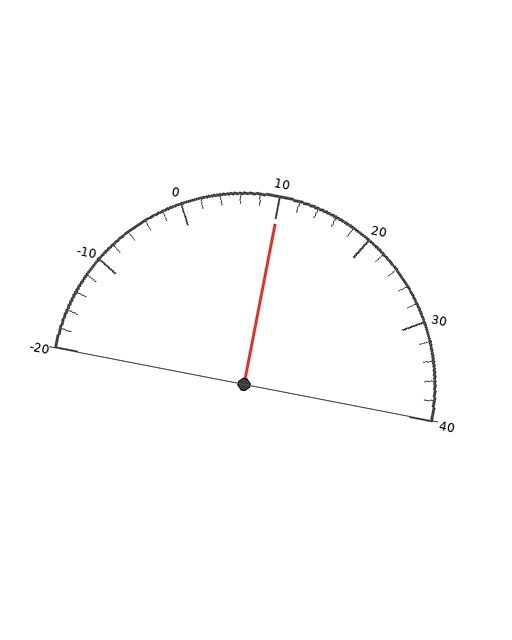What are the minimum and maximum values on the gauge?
The gauge ranges from -20 to 40.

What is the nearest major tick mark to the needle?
The nearest major tick mark is 10.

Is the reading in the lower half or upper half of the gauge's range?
The reading is in the upper half of the range (-20 to 40).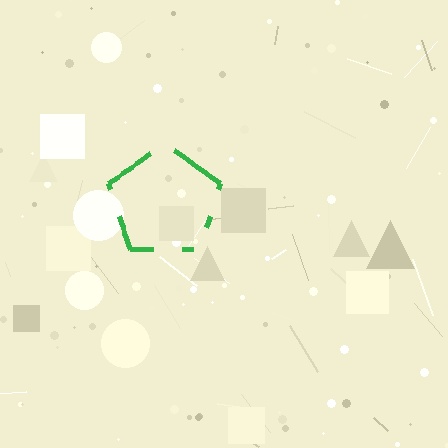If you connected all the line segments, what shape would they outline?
They would outline a pentagon.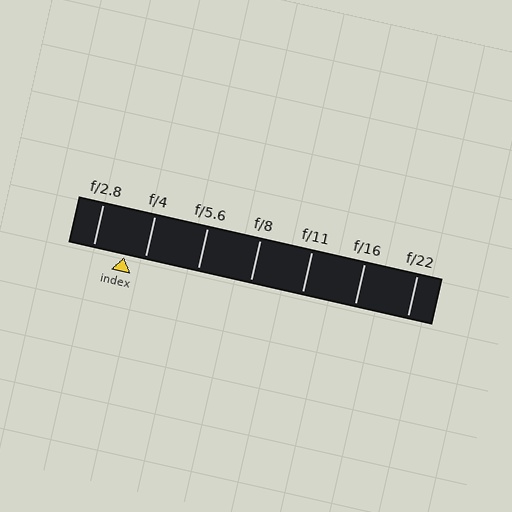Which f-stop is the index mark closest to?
The index mark is closest to f/4.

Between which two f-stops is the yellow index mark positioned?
The index mark is between f/2.8 and f/4.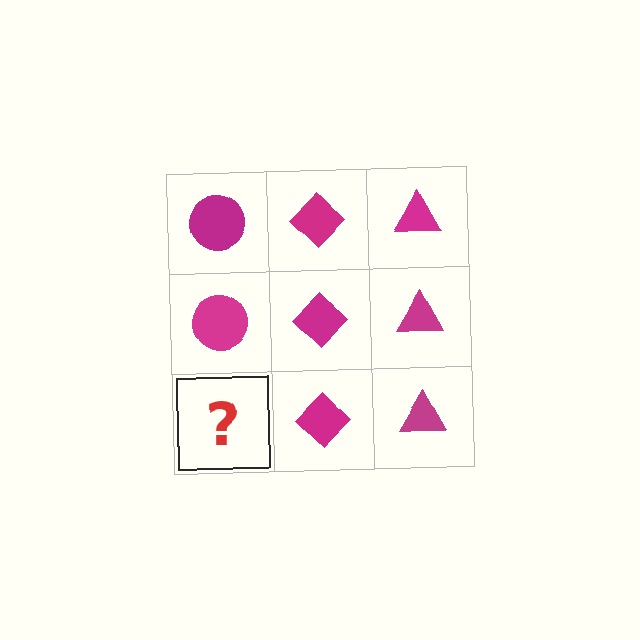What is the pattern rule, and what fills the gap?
The rule is that each column has a consistent shape. The gap should be filled with a magenta circle.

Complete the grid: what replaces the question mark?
The question mark should be replaced with a magenta circle.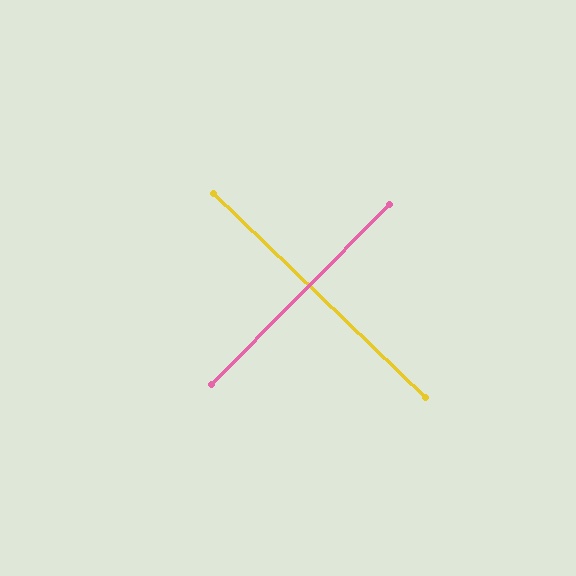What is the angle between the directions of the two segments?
Approximately 89 degrees.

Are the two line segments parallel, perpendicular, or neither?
Perpendicular — they meet at approximately 89°.